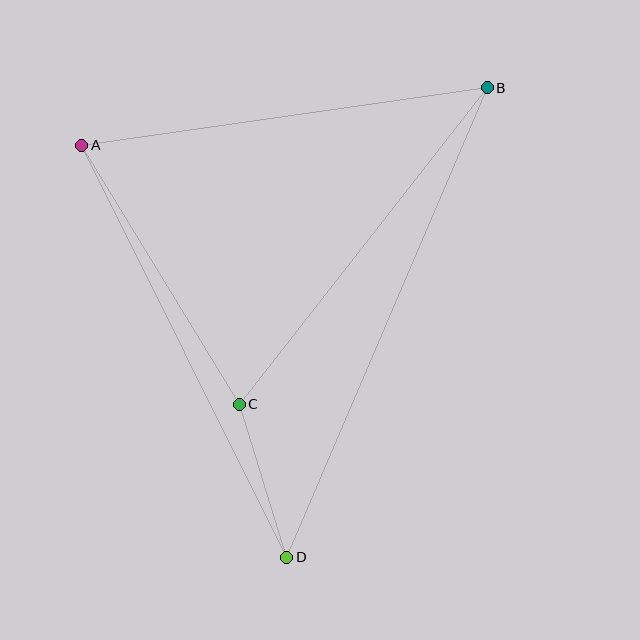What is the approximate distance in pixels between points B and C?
The distance between B and C is approximately 402 pixels.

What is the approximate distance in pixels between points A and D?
The distance between A and D is approximately 460 pixels.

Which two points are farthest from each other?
Points B and D are farthest from each other.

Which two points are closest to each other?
Points C and D are closest to each other.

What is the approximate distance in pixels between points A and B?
The distance between A and B is approximately 410 pixels.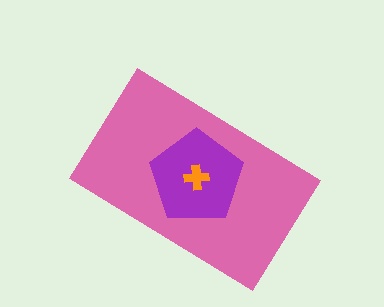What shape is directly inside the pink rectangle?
The purple pentagon.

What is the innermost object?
The orange cross.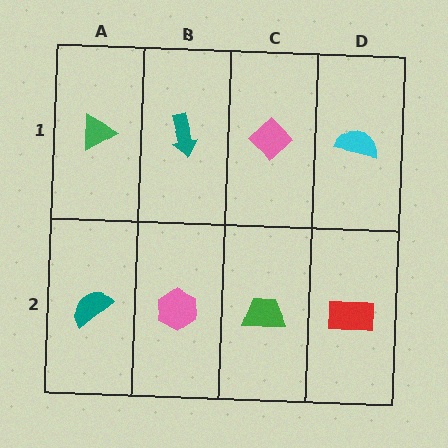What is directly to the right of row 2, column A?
A pink hexagon.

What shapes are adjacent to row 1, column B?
A pink hexagon (row 2, column B), a green triangle (row 1, column A), a pink diamond (row 1, column C).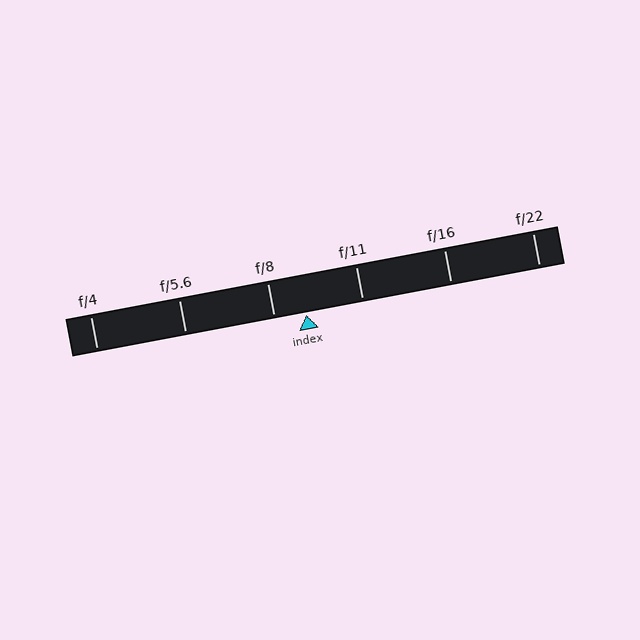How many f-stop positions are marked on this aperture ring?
There are 6 f-stop positions marked.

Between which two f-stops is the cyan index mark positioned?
The index mark is between f/8 and f/11.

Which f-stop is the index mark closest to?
The index mark is closest to f/8.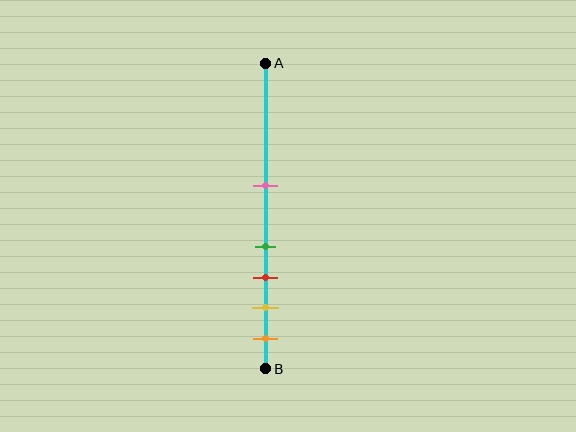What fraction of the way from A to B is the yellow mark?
The yellow mark is approximately 80% (0.8) of the way from A to B.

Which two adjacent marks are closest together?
The green and red marks are the closest adjacent pair.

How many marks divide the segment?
There are 5 marks dividing the segment.